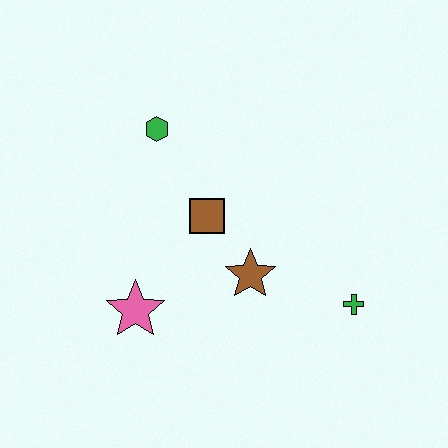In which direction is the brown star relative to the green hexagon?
The brown star is below the green hexagon.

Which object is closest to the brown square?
The brown star is closest to the brown square.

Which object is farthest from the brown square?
The green cross is farthest from the brown square.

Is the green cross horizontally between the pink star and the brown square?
No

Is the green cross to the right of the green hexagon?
Yes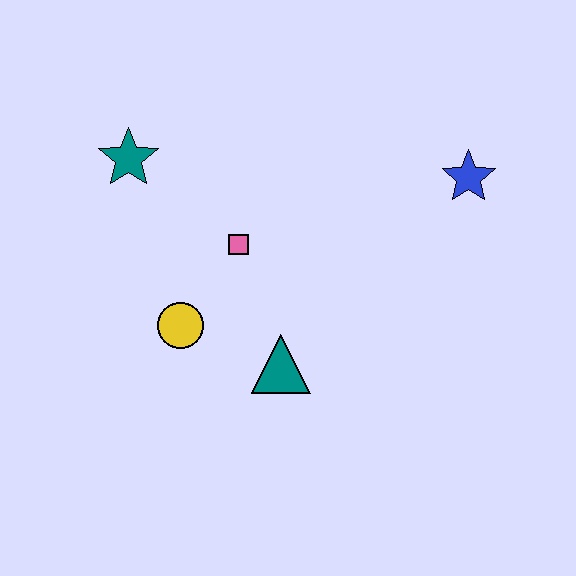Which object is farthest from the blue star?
The teal star is farthest from the blue star.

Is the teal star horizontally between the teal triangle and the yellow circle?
No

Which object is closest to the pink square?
The yellow circle is closest to the pink square.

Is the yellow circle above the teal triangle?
Yes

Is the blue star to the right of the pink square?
Yes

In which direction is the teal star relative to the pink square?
The teal star is to the left of the pink square.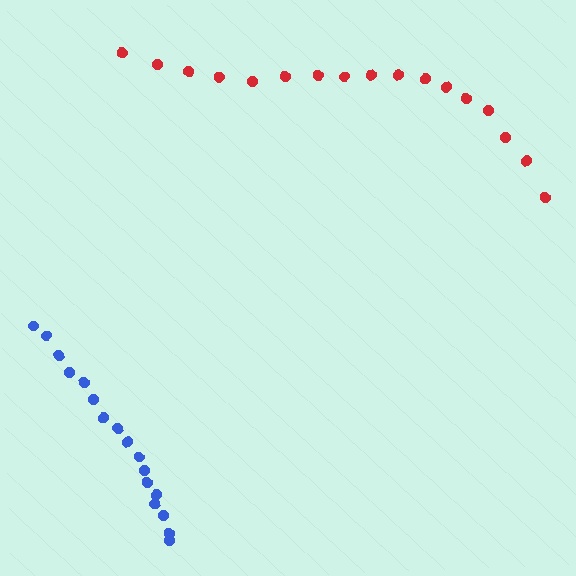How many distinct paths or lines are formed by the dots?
There are 2 distinct paths.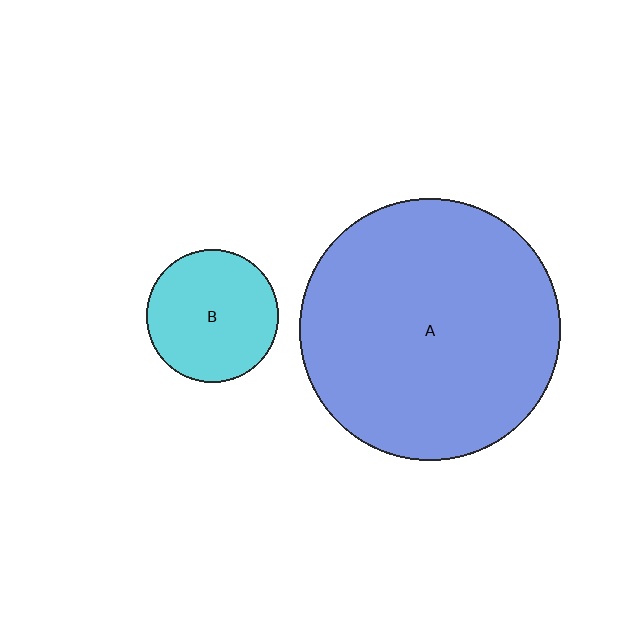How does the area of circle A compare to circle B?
Approximately 3.9 times.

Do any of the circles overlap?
No, none of the circles overlap.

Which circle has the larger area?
Circle A (blue).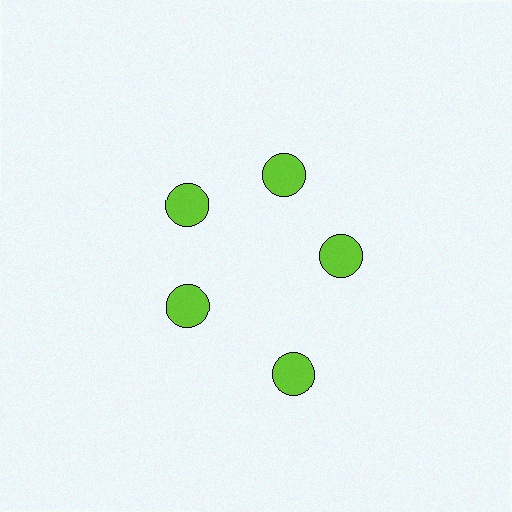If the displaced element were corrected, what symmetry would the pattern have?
It would have 5-fold rotational symmetry — the pattern would map onto itself every 72 degrees.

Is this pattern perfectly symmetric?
No. The 5 lime circles are arranged in a ring, but one element near the 5 o'clock position is pushed outward from the center, breaking the 5-fold rotational symmetry.